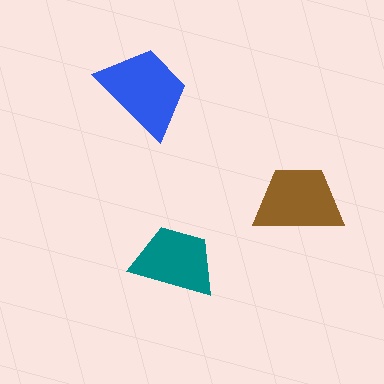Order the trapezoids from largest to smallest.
the blue one, the brown one, the teal one.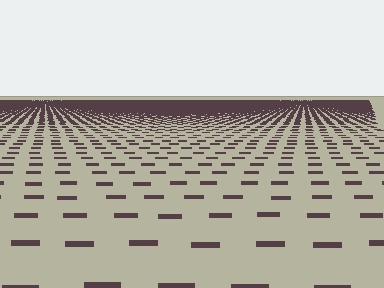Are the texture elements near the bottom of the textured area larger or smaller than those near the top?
Larger. Near the bottom, elements are closer to the viewer and appear at a bigger on-screen size.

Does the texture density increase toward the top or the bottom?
Density increases toward the top.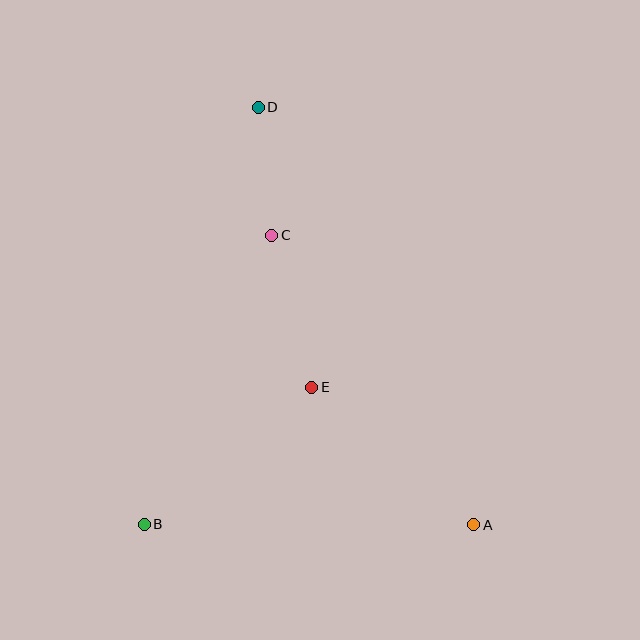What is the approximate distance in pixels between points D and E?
The distance between D and E is approximately 285 pixels.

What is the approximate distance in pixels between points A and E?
The distance between A and E is approximately 212 pixels.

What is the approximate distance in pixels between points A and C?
The distance between A and C is approximately 353 pixels.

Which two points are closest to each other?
Points C and D are closest to each other.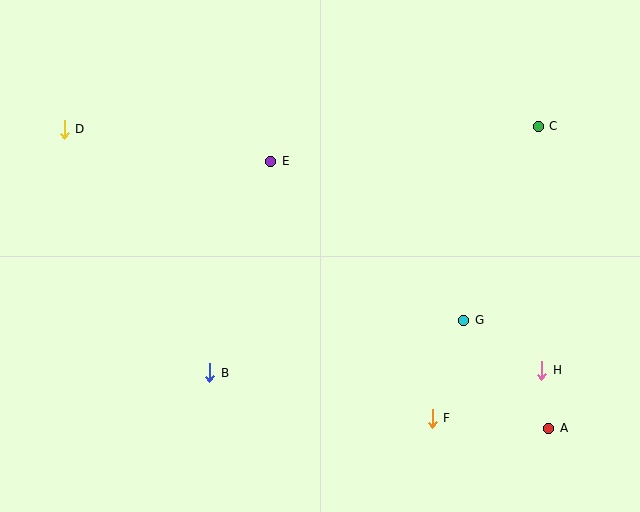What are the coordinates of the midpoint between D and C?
The midpoint between D and C is at (301, 128).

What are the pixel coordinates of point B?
Point B is at (210, 373).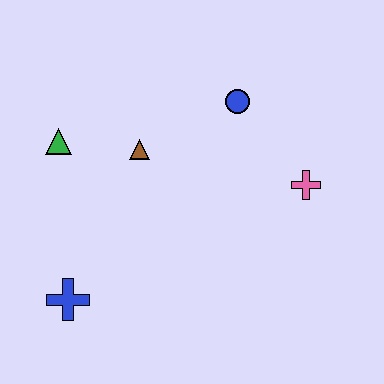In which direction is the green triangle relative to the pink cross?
The green triangle is to the left of the pink cross.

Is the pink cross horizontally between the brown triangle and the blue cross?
No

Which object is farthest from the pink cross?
The blue cross is farthest from the pink cross.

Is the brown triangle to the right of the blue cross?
Yes